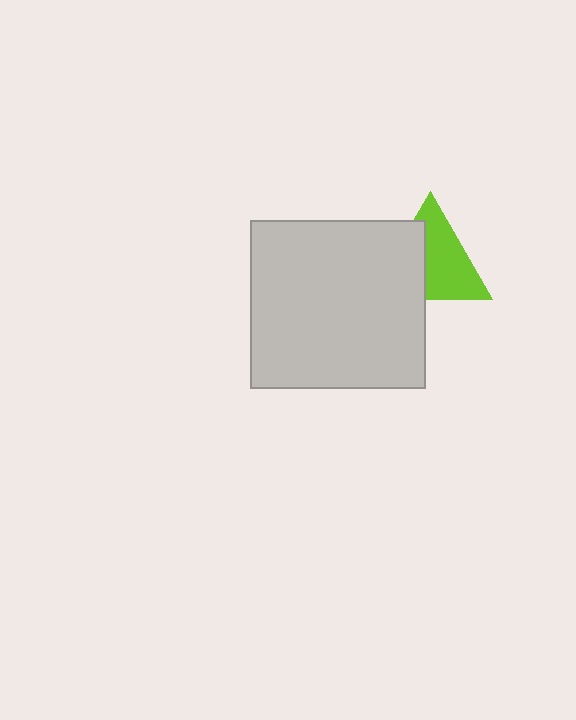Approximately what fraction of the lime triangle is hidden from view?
Roughly 41% of the lime triangle is hidden behind the light gray rectangle.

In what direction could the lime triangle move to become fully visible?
The lime triangle could move right. That would shift it out from behind the light gray rectangle entirely.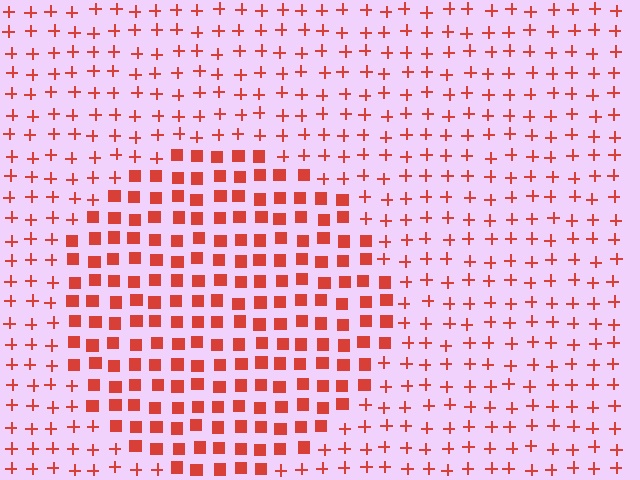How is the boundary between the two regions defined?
The boundary is defined by a change in element shape: squares inside vs. plus signs outside. All elements share the same color and spacing.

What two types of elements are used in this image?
The image uses squares inside the circle region and plus signs outside it.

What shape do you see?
I see a circle.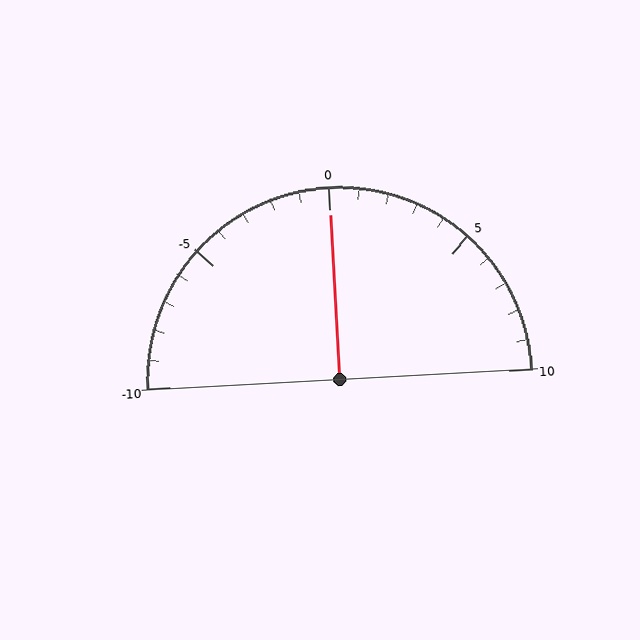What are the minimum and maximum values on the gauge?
The gauge ranges from -10 to 10.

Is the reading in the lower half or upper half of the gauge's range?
The reading is in the upper half of the range (-10 to 10).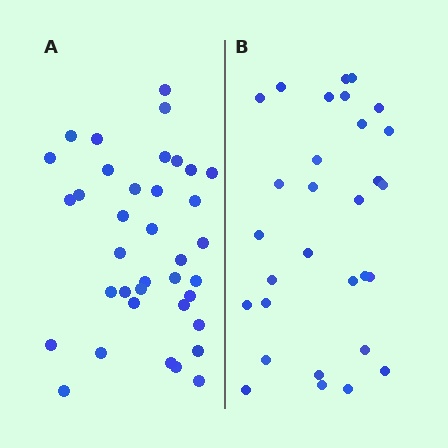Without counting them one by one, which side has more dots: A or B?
Region A (the left region) has more dots.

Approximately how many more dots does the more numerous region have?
Region A has roughly 8 or so more dots than region B.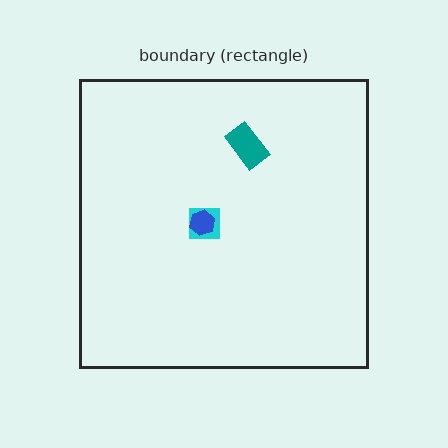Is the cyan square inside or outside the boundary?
Inside.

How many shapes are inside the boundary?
3 inside, 0 outside.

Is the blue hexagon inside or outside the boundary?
Inside.